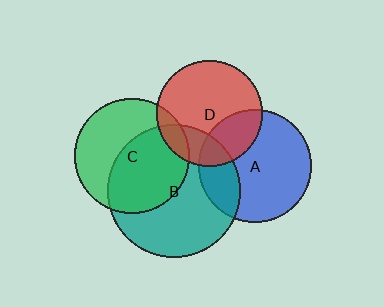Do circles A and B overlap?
Yes.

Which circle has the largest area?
Circle B (teal).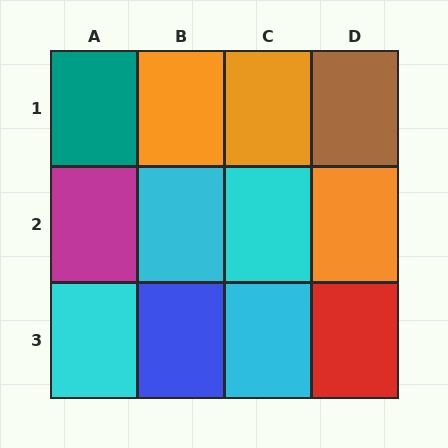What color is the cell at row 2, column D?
Orange.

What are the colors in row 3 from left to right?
Cyan, blue, cyan, red.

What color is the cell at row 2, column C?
Cyan.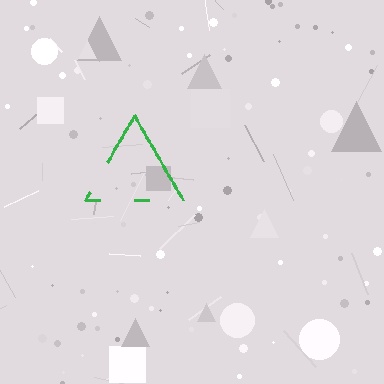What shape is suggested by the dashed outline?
The dashed outline suggests a triangle.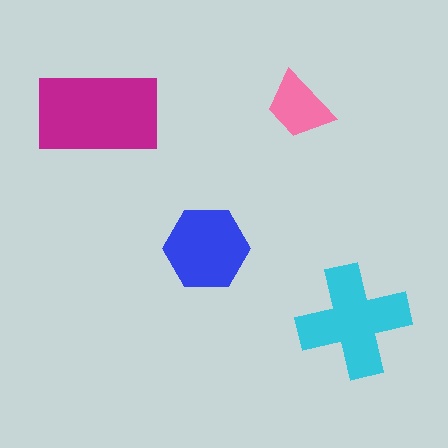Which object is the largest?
The magenta rectangle.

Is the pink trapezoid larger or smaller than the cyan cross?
Smaller.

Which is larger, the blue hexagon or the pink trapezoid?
The blue hexagon.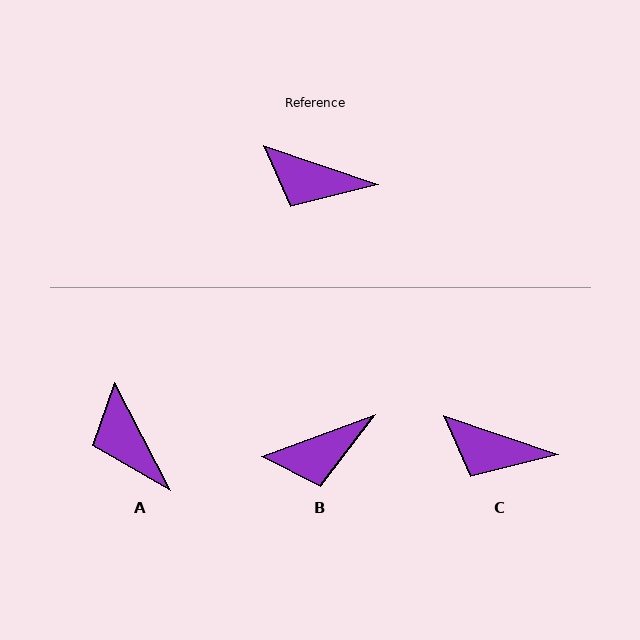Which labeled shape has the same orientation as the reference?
C.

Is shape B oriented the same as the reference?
No, it is off by about 39 degrees.